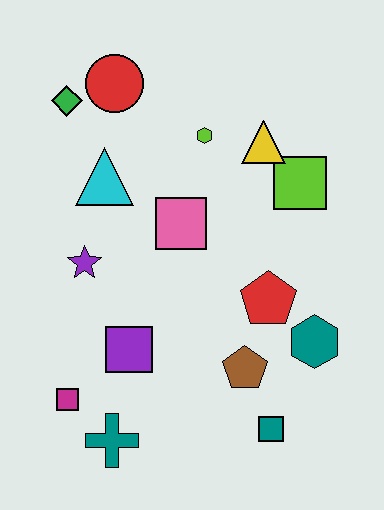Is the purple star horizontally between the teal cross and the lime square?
No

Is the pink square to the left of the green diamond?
No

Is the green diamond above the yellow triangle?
Yes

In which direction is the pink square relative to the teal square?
The pink square is above the teal square.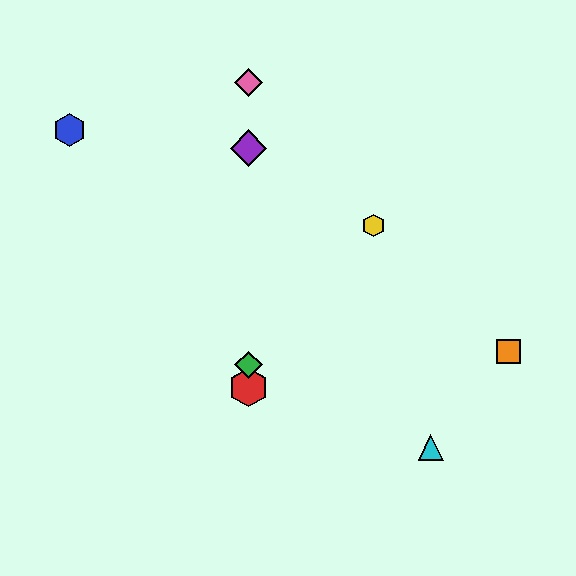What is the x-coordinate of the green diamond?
The green diamond is at x≈249.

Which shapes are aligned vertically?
The red hexagon, the green diamond, the purple diamond, the pink diamond are aligned vertically.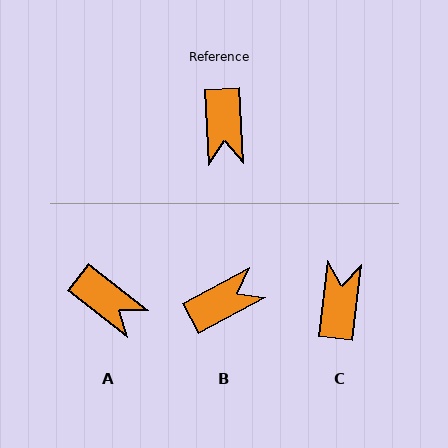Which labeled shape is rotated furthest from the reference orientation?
C, about 170 degrees away.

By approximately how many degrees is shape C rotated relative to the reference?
Approximately 170 degrees counter-clockwise.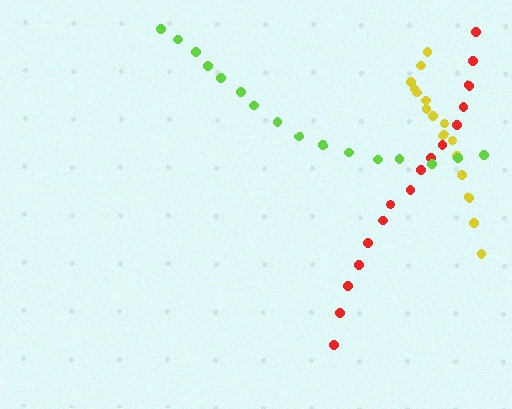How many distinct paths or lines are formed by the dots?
There are 3 distinct paths.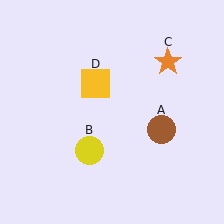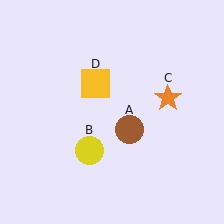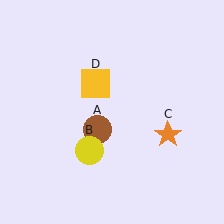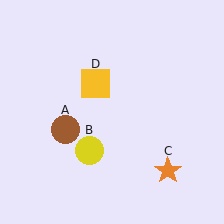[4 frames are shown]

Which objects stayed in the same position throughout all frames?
Yellow circle (object B) and yellow square (object D) remained stationary.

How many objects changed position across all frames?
2 objects changed position: brown circle (object A), orange star (object C).